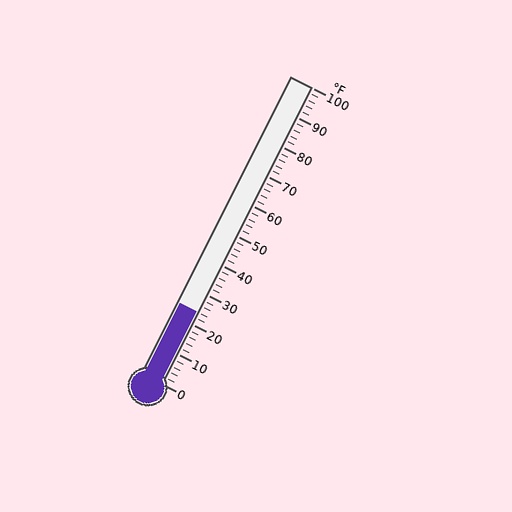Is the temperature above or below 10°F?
The temperature is above 10°F.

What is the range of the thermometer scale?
The thermometer scale ranges from 0°F to 100°F.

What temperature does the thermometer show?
The thermometer shows approximately 24°F.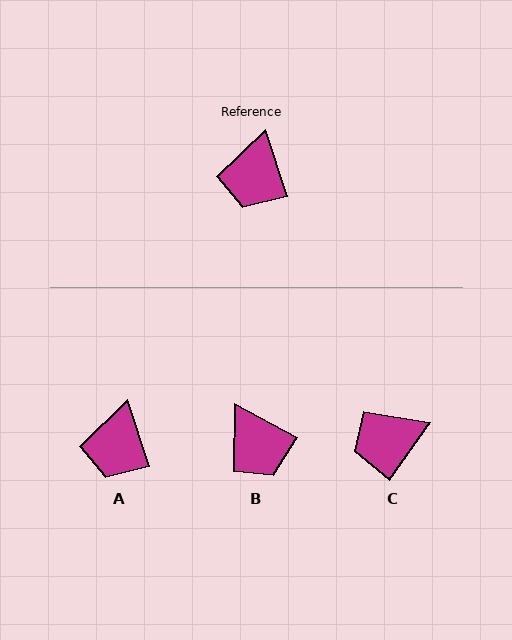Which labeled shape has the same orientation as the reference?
A.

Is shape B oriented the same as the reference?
No, it is off by about 44 degrees.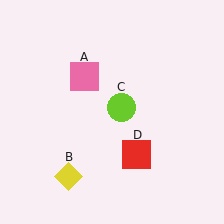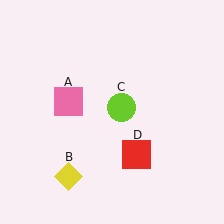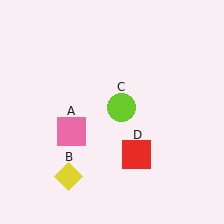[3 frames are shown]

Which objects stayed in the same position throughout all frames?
Yellow diamond (object B) and lime circle (object C) and red square (object D) remained stationary.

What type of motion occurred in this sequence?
The pink square (object A) rotated counterclockwise around the center of the scene.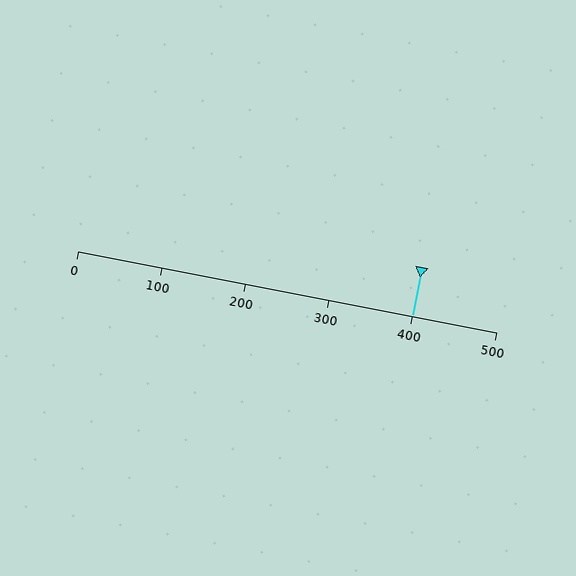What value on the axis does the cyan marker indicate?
The marker indicates approximately 400.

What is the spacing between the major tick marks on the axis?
The major ticks are spaced 100 apart.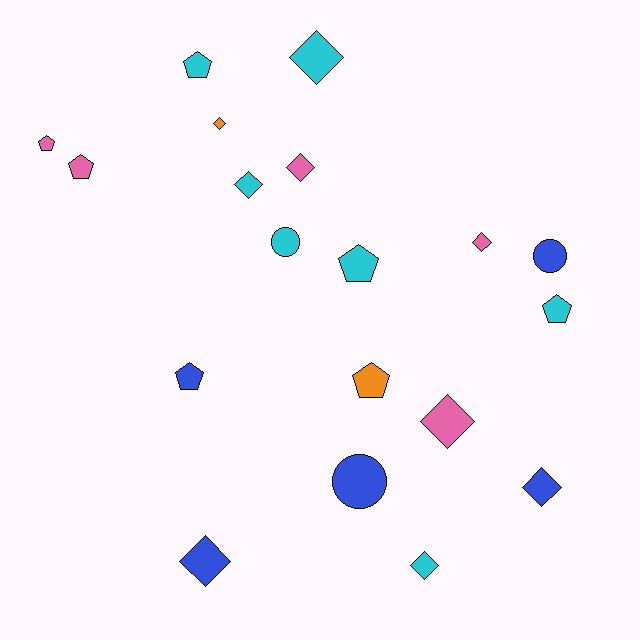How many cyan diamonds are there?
There are 3 cyan diamonds.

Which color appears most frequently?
Cyan, with 7 objects.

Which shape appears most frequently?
Diamond, with 9 objects.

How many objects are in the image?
There are 19 objects.